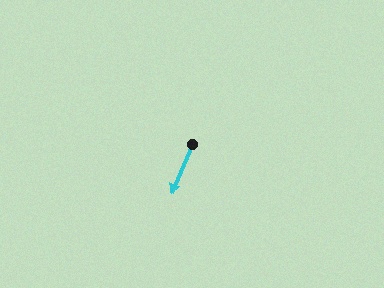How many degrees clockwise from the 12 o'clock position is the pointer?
Approximately 203 degrees.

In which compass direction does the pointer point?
Southwest.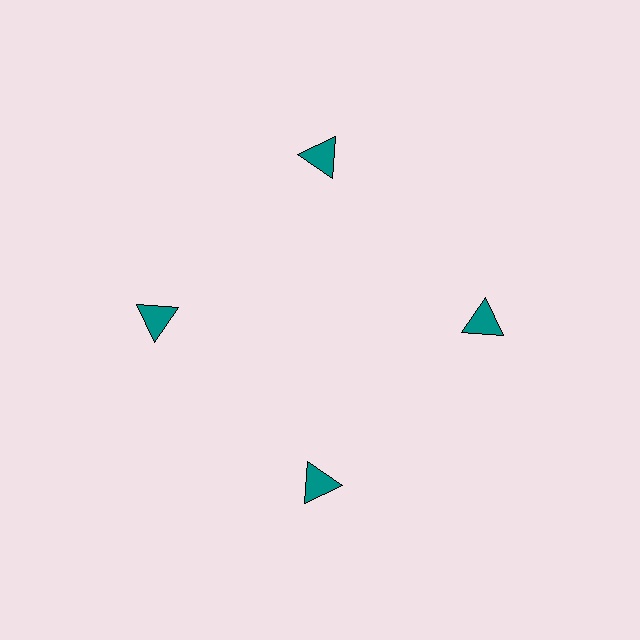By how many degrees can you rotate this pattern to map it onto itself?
The pattern maps onto itself every 90 degrees of rotation.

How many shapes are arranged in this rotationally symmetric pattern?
There are 4 shapes, arranged in 4 groups of 1.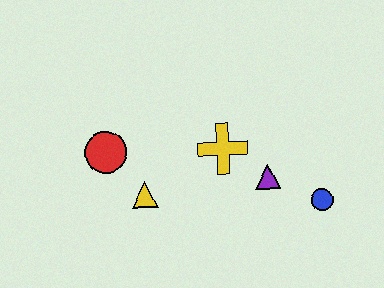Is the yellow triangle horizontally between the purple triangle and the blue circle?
No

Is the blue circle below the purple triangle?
Yes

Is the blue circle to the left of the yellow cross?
No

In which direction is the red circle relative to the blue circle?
The red circle is to the left of the blue circle.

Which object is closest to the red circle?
The yellow triangle is closest to the red circle.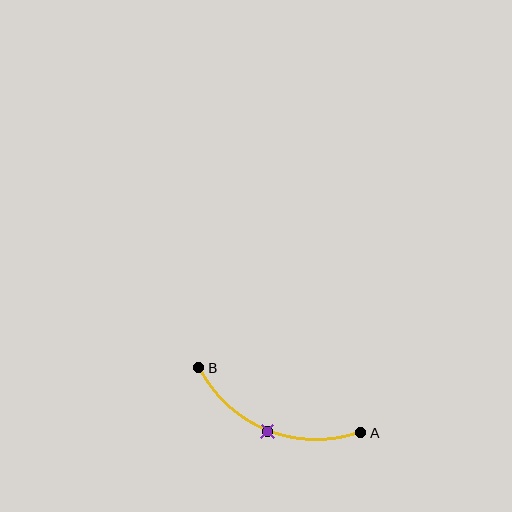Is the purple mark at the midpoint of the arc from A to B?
Yes. The purple mark lies on the arc at equal arc-length from both A and B — it is the arc midpoint.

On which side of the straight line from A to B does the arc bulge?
The arc bulges below the straight line connecting A and B.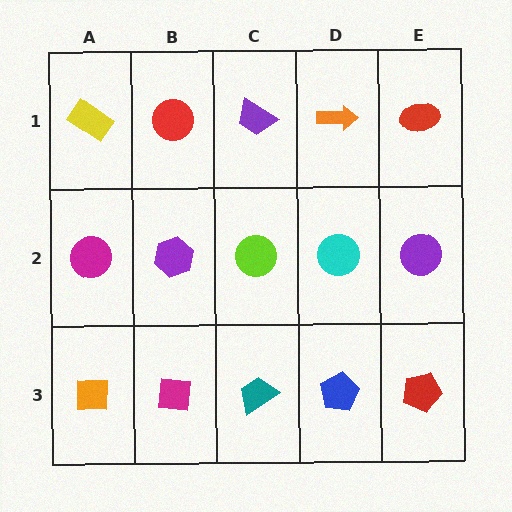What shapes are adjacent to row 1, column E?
A purple circle (row 2, column E), an orange arrow (row 1, column D).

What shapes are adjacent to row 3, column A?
A magenta circle (row 2, column A), a magenta square (row 3, column B).